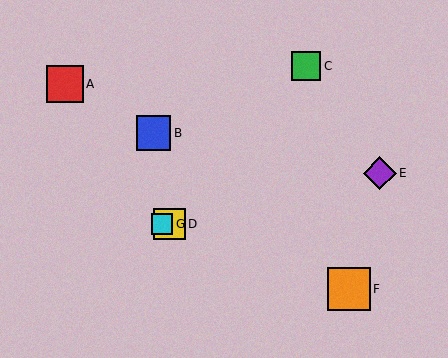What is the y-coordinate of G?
Object G is at y≈224.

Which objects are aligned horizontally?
Objects D, G are aligned horizontally.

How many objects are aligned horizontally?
2 objects (D, G) are aligned horizontally.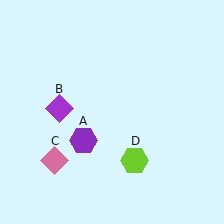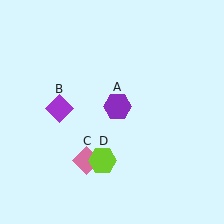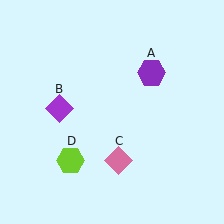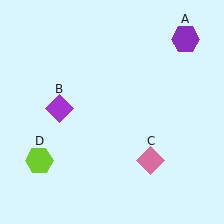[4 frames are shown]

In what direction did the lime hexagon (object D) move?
The lime hexagon (object D) moved left.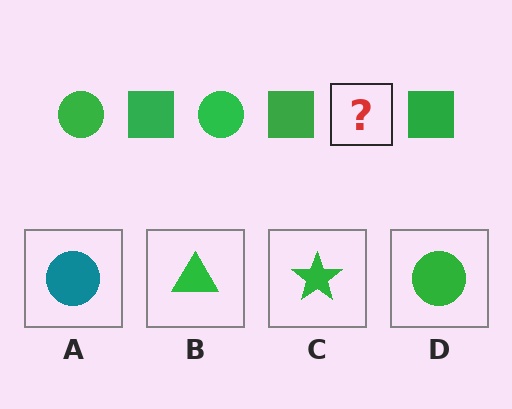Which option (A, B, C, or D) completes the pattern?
D.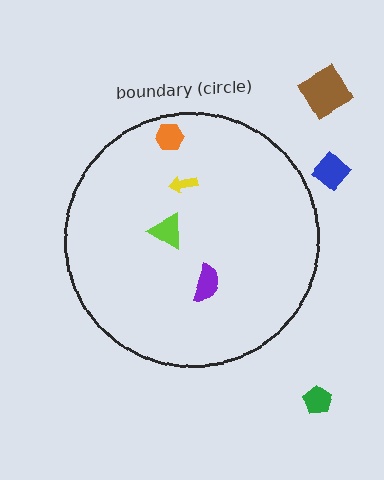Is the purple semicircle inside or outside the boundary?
Inside.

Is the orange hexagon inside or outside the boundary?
Inside.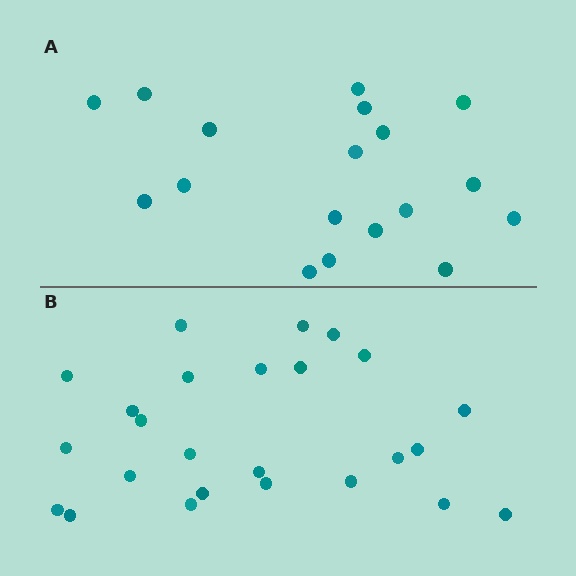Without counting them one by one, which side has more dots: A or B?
Region B (the bottom region) has more dots.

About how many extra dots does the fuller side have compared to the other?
Region B has roughly 8 or so more dots than region A.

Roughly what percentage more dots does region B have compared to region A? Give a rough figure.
About 40% more.